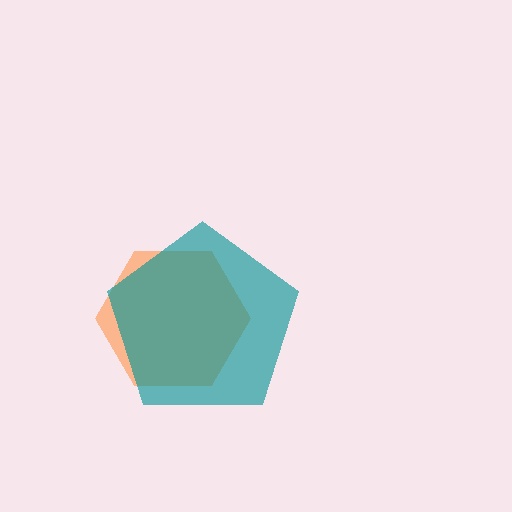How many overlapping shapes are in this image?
There are 2 overlapping shapes in the image.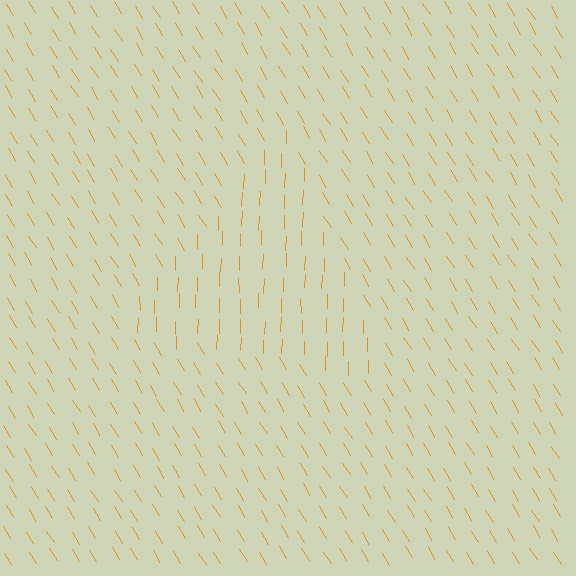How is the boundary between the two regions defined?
The boundary is defined purely by a change in line orientation (approximately 33 degrees difference). All lines are the same color and thickness.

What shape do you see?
I see a triangle.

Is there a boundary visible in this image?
Yes, there is a texture boundary formed by a change in line orientation.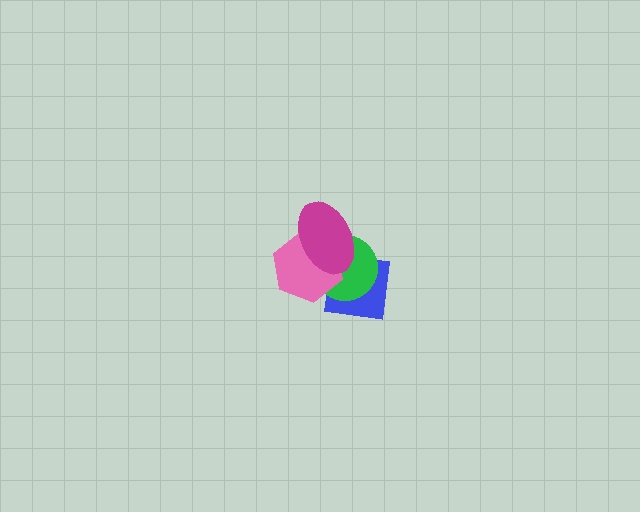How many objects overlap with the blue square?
3 objects overlap with the blue square.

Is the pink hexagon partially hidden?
Yes, it is partially covered by another shape.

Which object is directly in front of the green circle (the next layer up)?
The pink hexagon is directly in front of the green circle.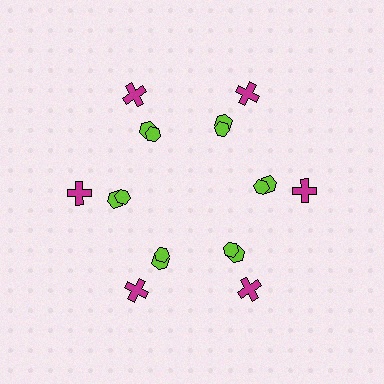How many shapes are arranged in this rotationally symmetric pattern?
There are 18 shapes, arranged in 6 groups of 3.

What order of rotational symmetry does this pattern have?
This pattern has 6-fold rotational symmetry.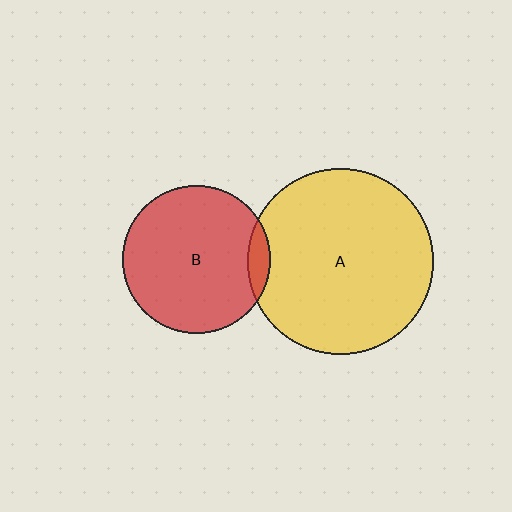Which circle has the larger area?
Circle A (yellow).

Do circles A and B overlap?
Yes.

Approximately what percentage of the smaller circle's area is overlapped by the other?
Approximately 10%.